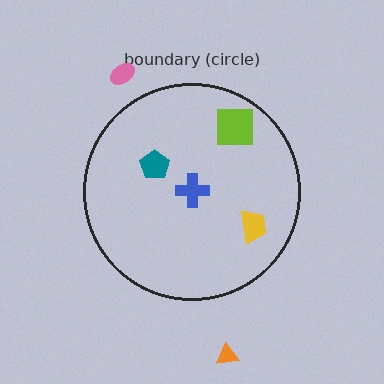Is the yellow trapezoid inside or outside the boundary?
Inside.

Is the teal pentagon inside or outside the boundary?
Inside.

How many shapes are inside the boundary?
4 inside, 2 outside.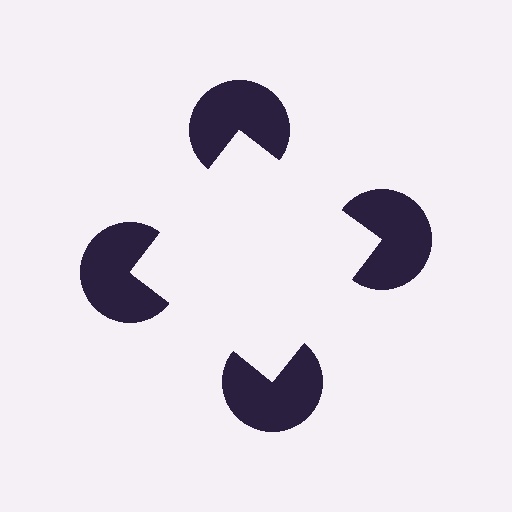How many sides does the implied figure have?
4 sides.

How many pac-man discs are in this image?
There are 4 — one at each vertex of the illusory square.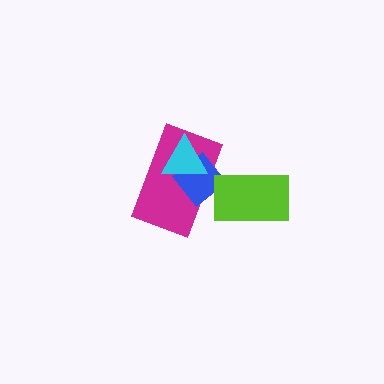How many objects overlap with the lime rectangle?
2 objects overlap with the lime rectangle.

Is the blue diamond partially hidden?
Yes, it is partially covered by another shape.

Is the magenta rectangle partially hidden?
Yes, it is partially covered by another shape.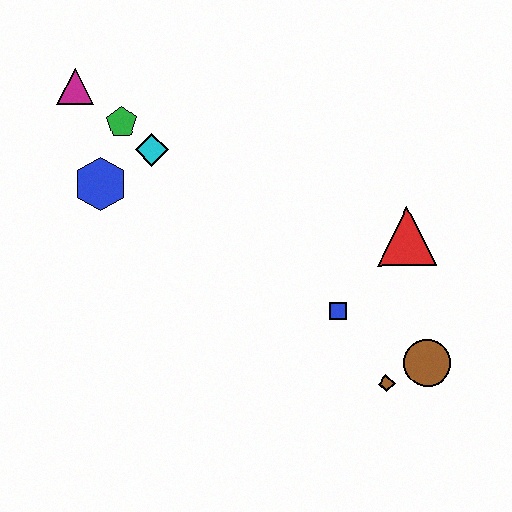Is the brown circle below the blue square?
Yes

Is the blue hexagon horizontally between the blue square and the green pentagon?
No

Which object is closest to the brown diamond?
The brown circle is closest to the brown diamond.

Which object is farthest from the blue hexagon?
The brown circle is farthest from the blue hexagon.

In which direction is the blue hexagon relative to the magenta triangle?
The blue hexagon is below the magenta triangle.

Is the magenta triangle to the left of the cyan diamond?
Yes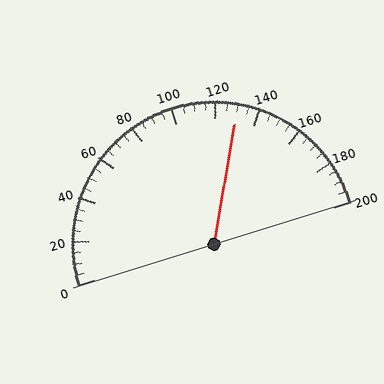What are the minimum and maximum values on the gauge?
The gauge ranges from 0 to 200.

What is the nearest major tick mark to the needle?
The nearest major tick mark is 120.